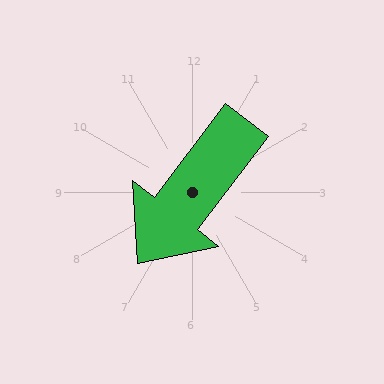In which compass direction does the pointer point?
Southwest.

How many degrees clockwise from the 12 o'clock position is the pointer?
Approximately 217 degrees.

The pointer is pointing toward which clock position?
Roughly 7 o'clock.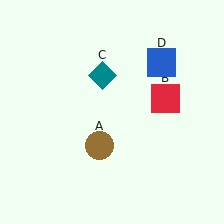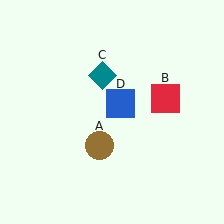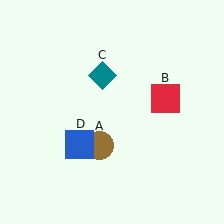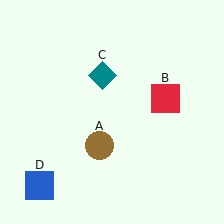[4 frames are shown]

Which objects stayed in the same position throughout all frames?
Brown circle (object A) and red square (object B) and teal diamond (object C) remained stationary.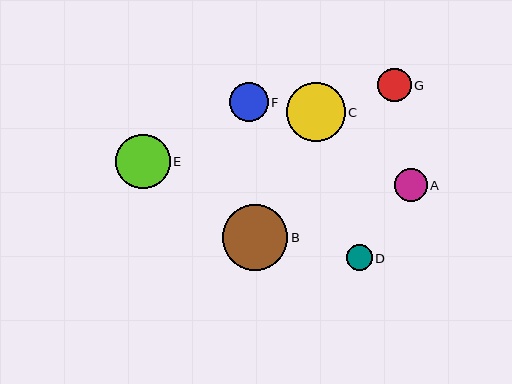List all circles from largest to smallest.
From largest to smallest: B, C, E, F, G, A, D.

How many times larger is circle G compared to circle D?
Circle G is approximately 1.3 times the size of circle D.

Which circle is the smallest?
Circle D is the smallest with a size of approximately 26 pixels.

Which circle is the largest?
Circle B is the largest with a size of approximately 66 pixels.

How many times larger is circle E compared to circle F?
Circle E is approximately 1.4 times the size of circle F.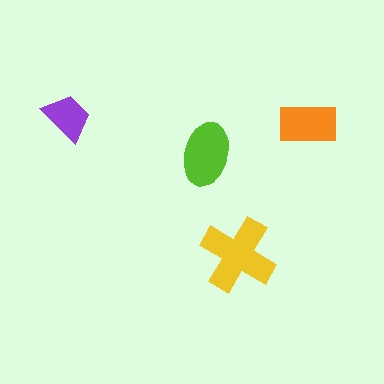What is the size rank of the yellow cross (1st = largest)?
1st.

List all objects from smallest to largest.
The purple trapezoid, the orange rectangle, the lime ellipse, the yellow cross.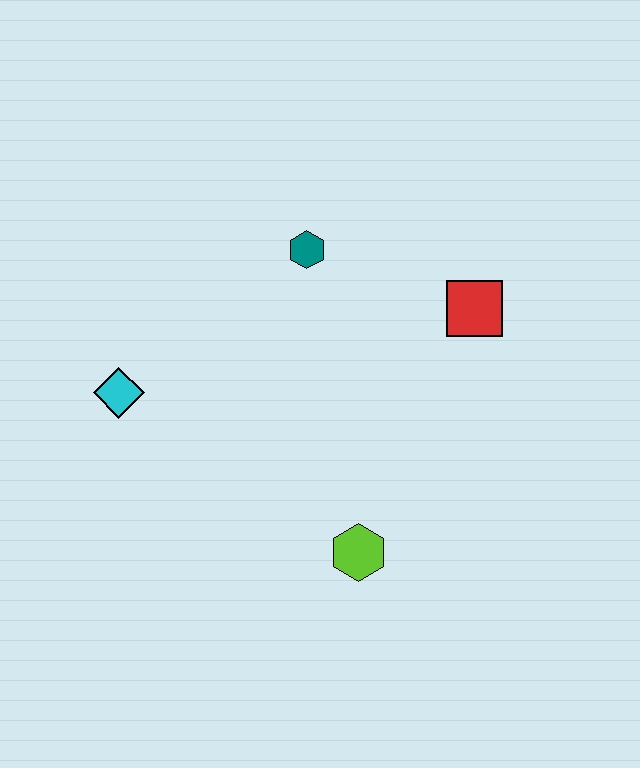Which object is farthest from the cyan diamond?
The red square is farthest from the cyan diamond.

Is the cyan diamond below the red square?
Yes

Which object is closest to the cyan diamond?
The teal hexagon is closest to the cyan diamond.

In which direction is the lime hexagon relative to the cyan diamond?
The lime hexagon is to the right of the cyan diamond.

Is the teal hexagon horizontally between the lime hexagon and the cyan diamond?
Yes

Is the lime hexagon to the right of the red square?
No